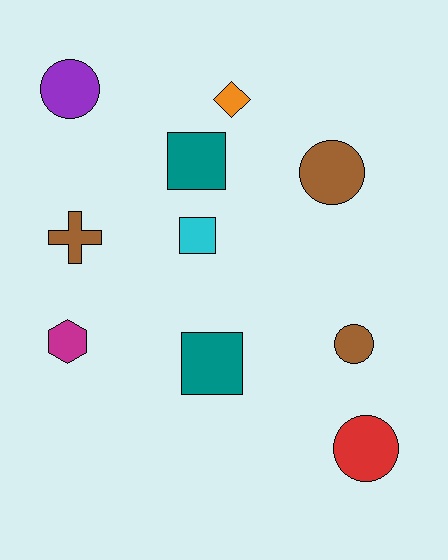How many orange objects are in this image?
There is 1 orange object.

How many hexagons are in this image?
There is 1 hexagon.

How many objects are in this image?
There are 10 objects.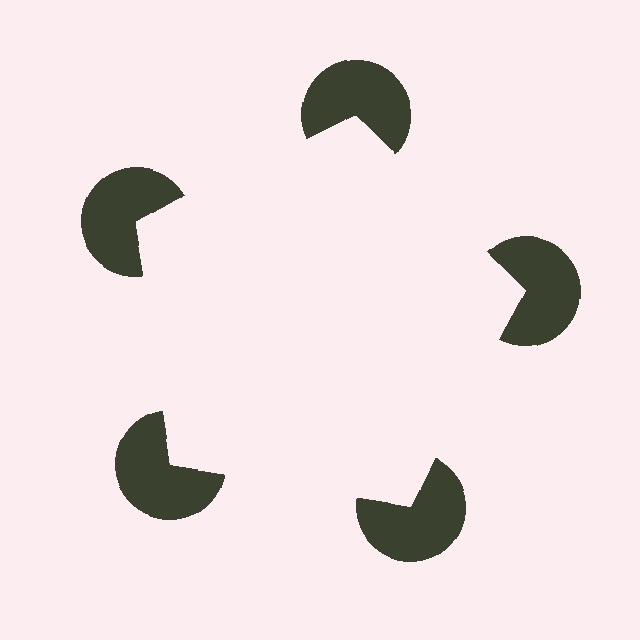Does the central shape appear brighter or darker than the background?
It typically appears slightly brighter than the background, even though no actual brightness change is drawn.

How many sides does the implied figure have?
5 sides.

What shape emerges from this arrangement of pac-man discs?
An illusory pentagon — its edges are inferred from the aligned wedge cuts in the pac-man discs, not physically drawn.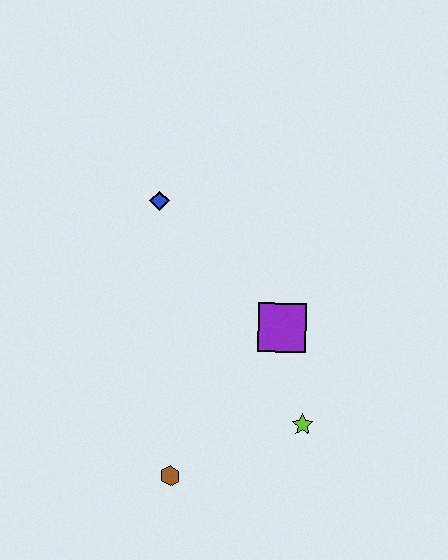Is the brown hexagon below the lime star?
Yes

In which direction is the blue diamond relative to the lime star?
The blue diamond is above the lime star.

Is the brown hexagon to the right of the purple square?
No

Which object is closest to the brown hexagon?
The lime star is closest to the brown hexagon.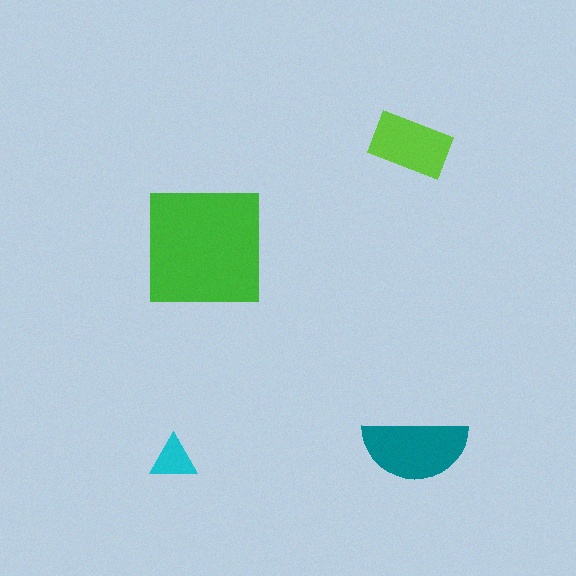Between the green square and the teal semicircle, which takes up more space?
The green square.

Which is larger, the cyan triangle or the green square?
The green square.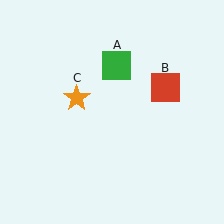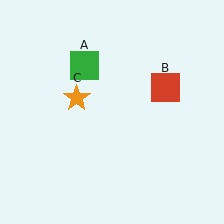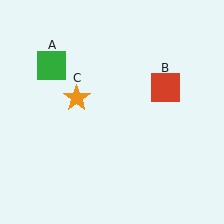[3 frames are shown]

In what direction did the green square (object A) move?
The green square (object A) moved left.